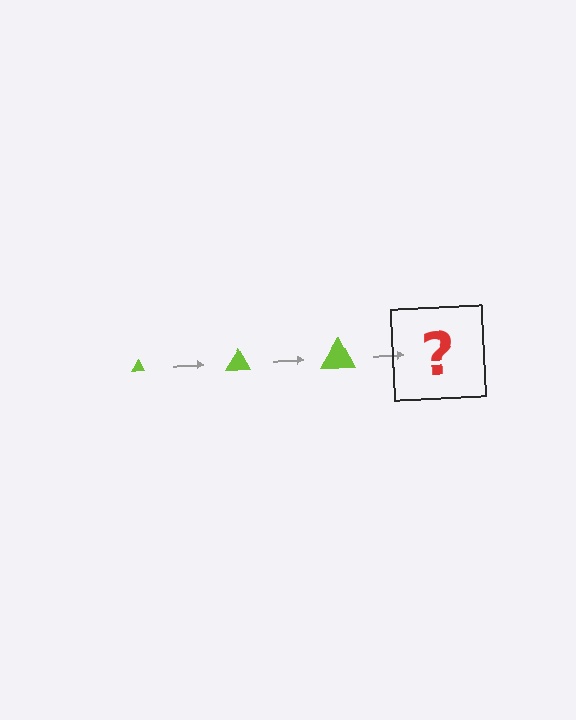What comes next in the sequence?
The next element should be a lime triangle, larger than the previous one.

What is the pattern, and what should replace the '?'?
The pattern is that the triangle gets progressively larger each step. The '?' should be a lime triangle, larger than the previous one.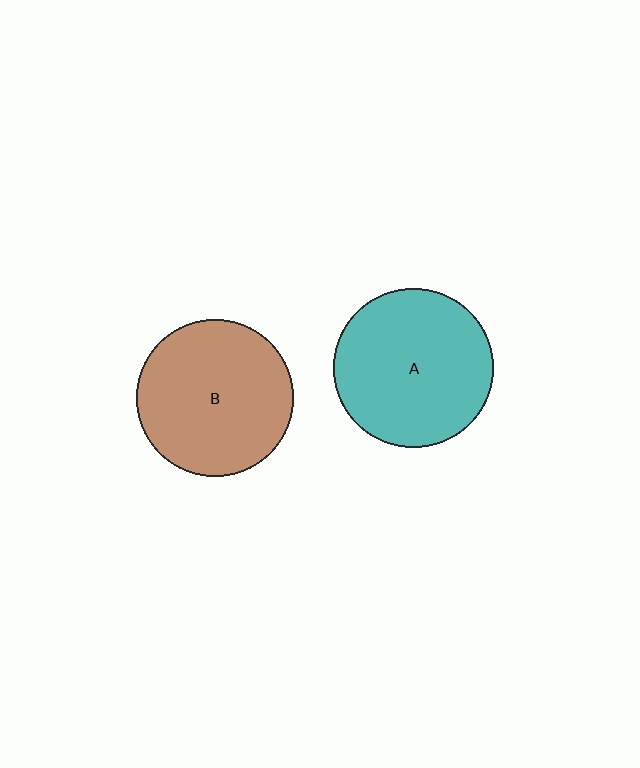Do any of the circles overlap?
No, none of the circles overlap.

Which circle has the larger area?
Circle A (teal).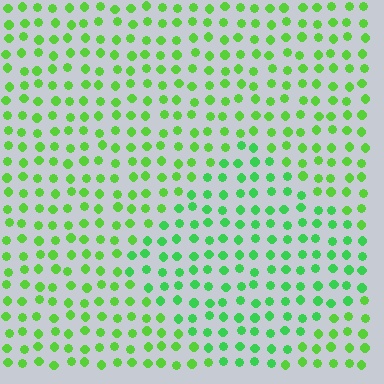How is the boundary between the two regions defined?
The boundary is defined purely by a slight shift in hue (about 22 degrees). Spacing, size, and orientation are identical on both sides.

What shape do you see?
I see a diamond.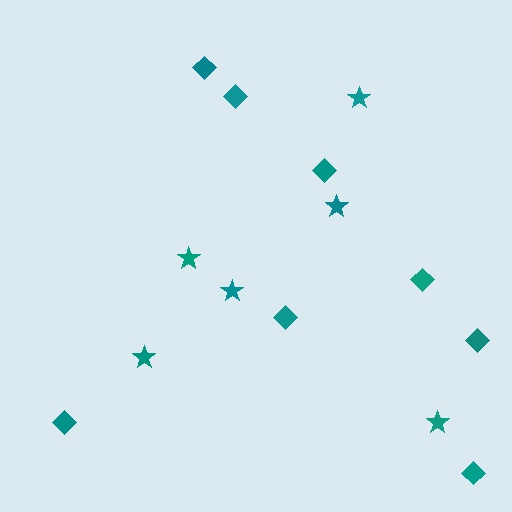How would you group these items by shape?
There are 2 groups: one group of diamonds (8) and one group of stars (6).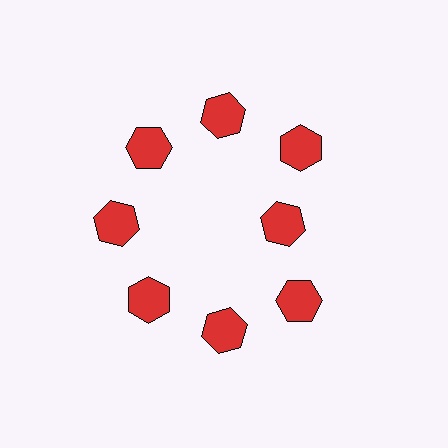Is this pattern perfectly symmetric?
No. The 8 red hexagons are arranged in a ring, but one element near the 3 o'clock position is pulled inward toward the center, breaking the 8-fold rotational symmetry.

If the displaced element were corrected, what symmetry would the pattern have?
It would have 8-fold rotational symmetry — the pattern would map onto itself every 45 degrees.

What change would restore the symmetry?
The symmetry would be restored by moving it outward, back onto the ring so that all 8 hexagons sit at equal angles and equal distance from the center.